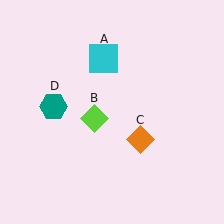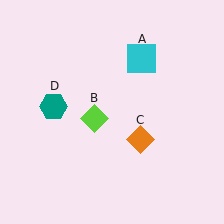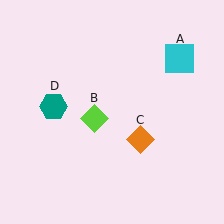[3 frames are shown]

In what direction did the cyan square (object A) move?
The cyan square (object A) moved right.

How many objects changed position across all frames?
1 object changed position: cyan square (object A).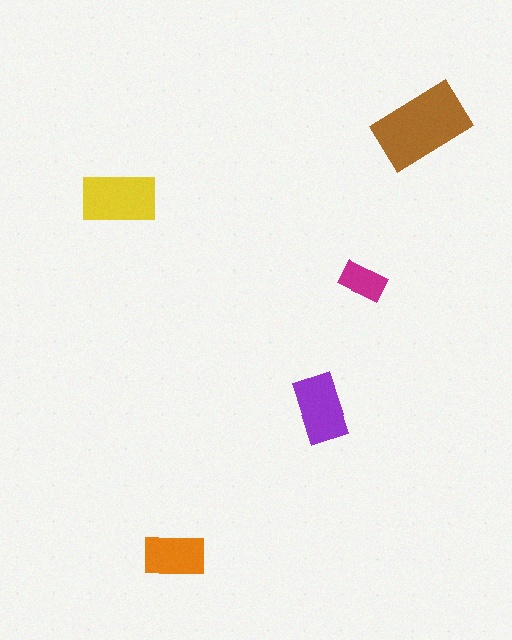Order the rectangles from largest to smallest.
the brown one, the yellow one, the purple one, the orange one, the magenta one.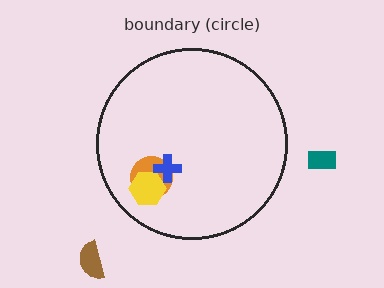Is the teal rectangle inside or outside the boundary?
Outside.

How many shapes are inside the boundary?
3 inside, 2 outside.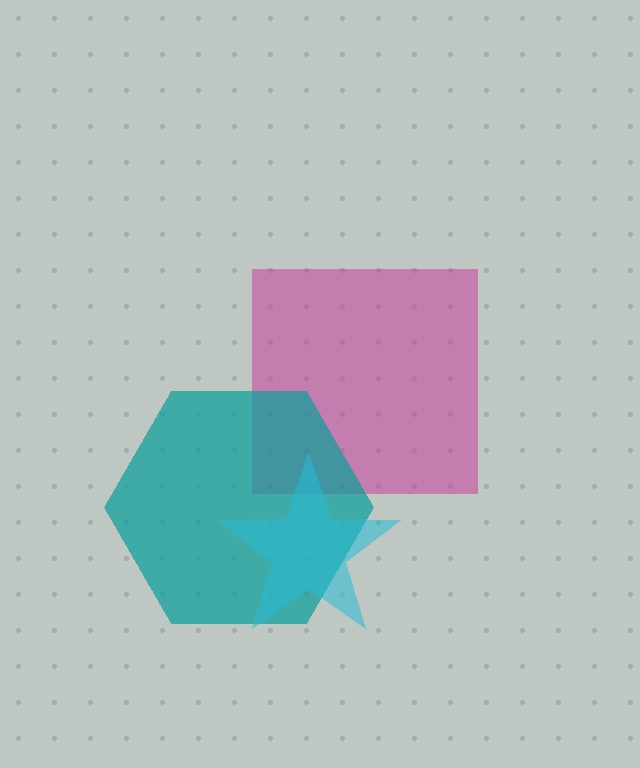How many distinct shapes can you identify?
There are 3 distinct shapes: a magenta square, a teal hexagon, a cyan star.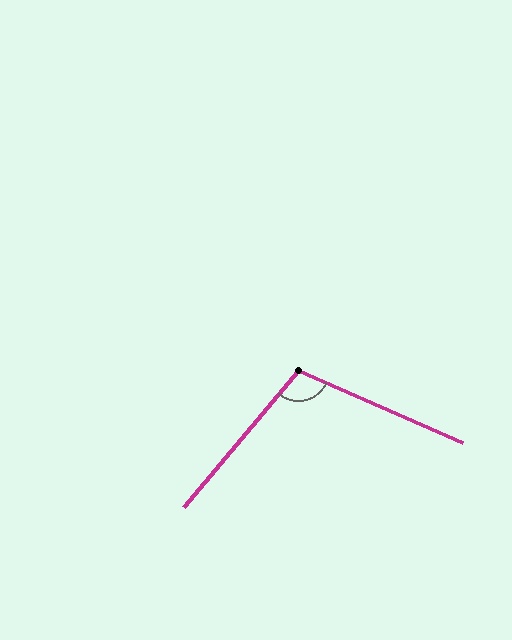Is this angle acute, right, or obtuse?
It is obtuse.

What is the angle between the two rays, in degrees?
Approximately 106 degrees.